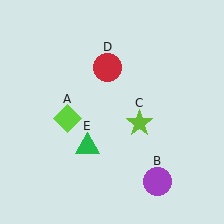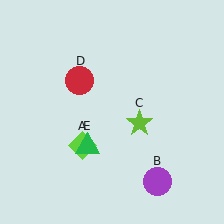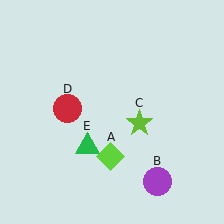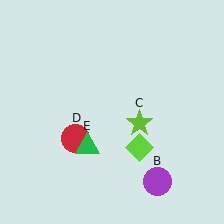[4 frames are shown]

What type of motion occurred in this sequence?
The lime diamond (object A), red circle (object D) rotated counterclockwise around the center of the scene.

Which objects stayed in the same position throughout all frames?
Purple circle (object B) and lime star (object C) and green triangle (object E) remained stationary.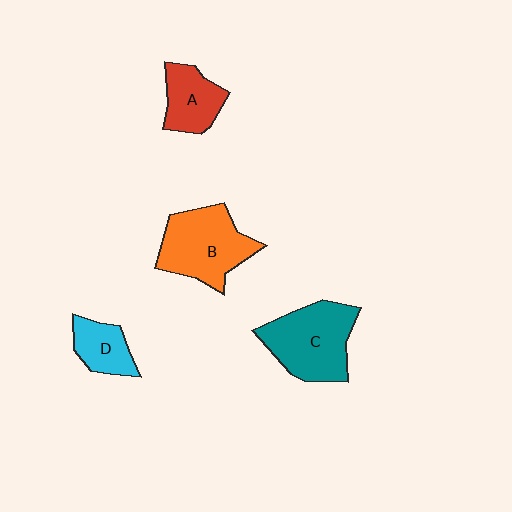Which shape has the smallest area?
Shape D (cyan).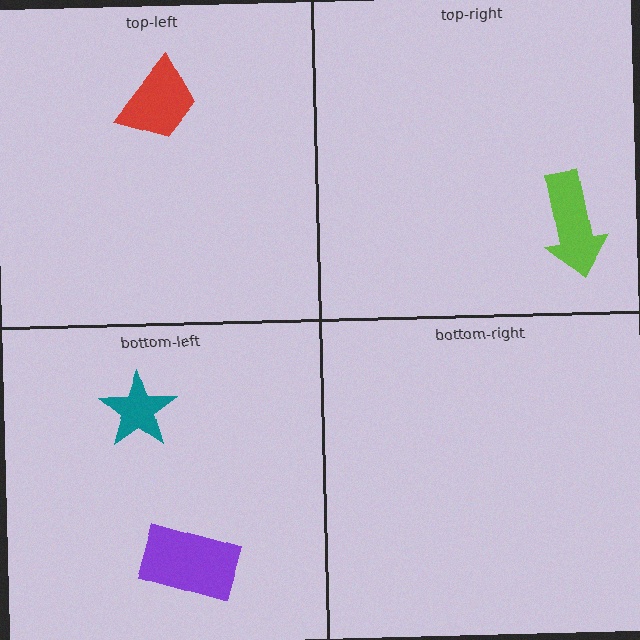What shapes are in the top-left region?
The red trapezoid.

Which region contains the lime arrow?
The top-right region.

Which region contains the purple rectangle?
The bottom-left region.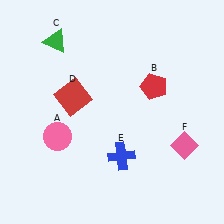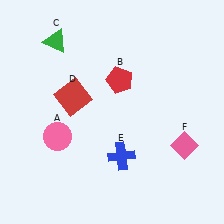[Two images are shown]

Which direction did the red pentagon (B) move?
The red pentagon (B) moved left.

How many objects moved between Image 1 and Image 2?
1 object moved between the two images.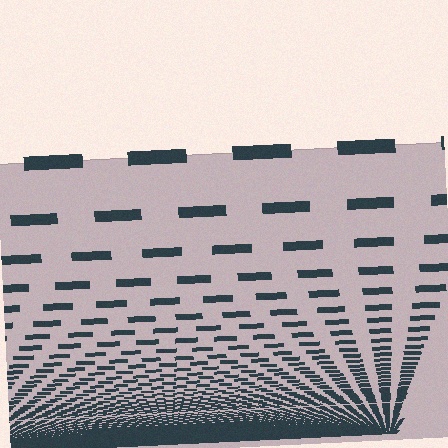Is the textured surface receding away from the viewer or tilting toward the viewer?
The surface appears to tilt toward the viewer. Texture elements get larger and sparser toward the top.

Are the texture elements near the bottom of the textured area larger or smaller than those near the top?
Smaller. The gradient is inverted — elements near the bottom are smaller and denser.